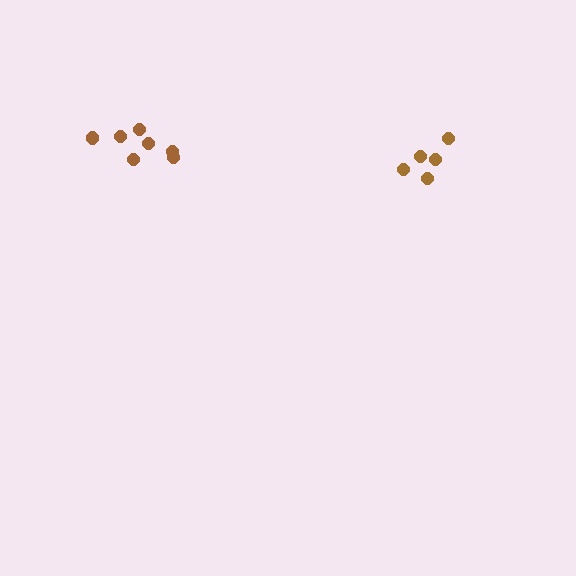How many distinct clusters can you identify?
There are 2 distinct clusters.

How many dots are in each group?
Group 1: 5 dots, Group 2: 7 dots (12 total).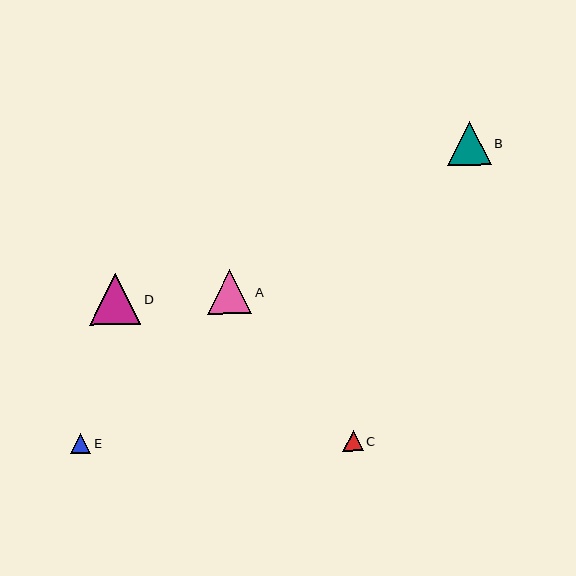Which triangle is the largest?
Triangle D is the largest with a size of approximately 51 pixels.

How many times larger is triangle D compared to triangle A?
Triangle D is approximately 1.1 times the size of triangle A.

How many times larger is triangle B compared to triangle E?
Triangle B is approximately 2.2 times the size of triangle E.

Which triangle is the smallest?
Triangle E is the smallest with a size of approximately 20 pixels.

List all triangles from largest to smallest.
From largest to smallest: D, A, B, C, E.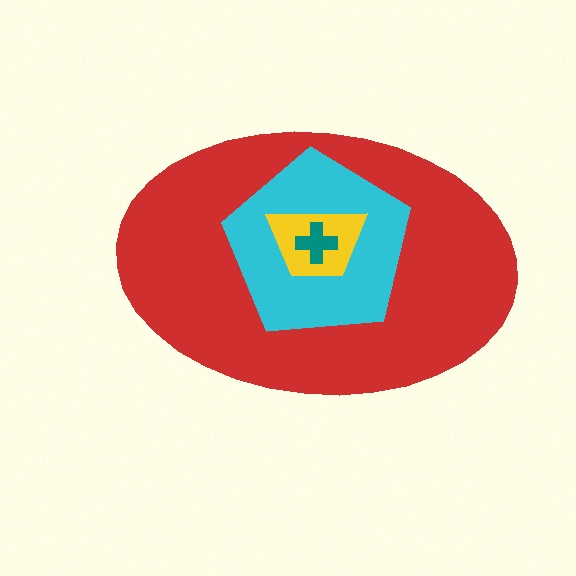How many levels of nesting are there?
4.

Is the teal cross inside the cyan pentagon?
Yes.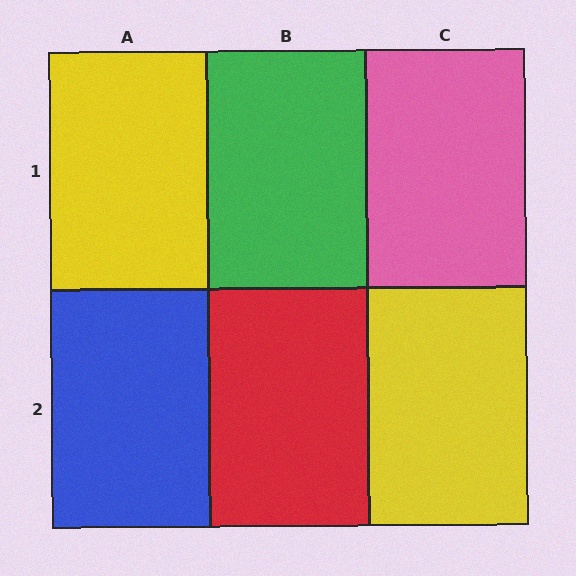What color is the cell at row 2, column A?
Blue.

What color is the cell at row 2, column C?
Yellow.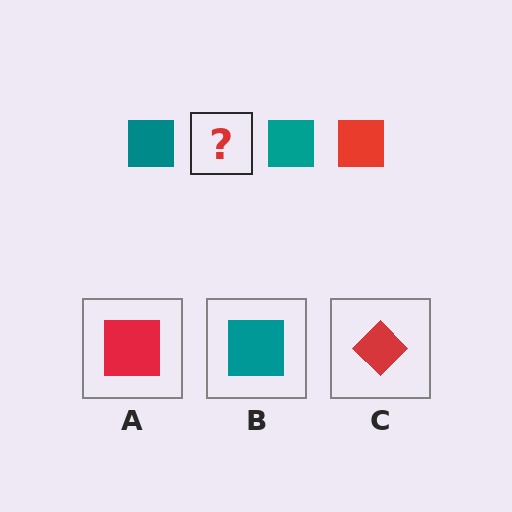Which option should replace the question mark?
Option A.